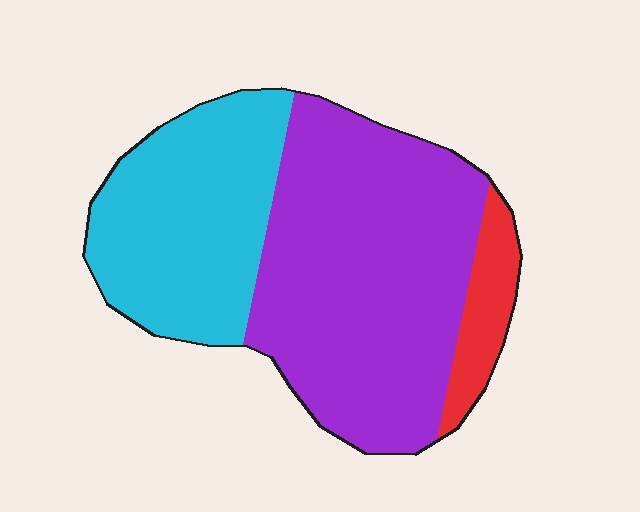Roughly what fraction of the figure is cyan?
Cyan takes up about one third (1/3) of the figure.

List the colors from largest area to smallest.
From largest to smallest: purple, cyan, red.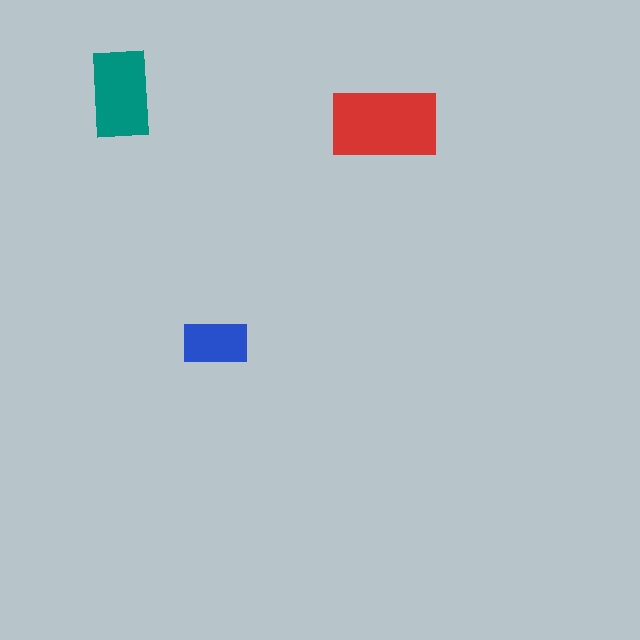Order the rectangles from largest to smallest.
the red one, the teal one, the blue one.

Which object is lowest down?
The blue rectangle is bottommost.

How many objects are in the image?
There are 3 objects in the image.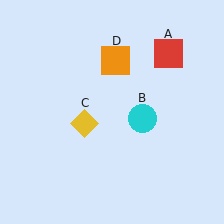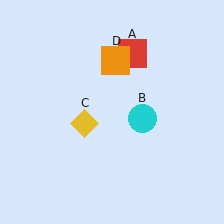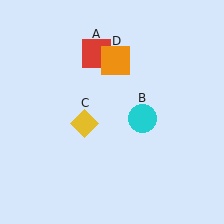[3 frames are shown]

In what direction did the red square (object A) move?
The red square (object A) moved left.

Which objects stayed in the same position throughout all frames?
Cyan circle (object B) and yellow diamond (object C) and orange square (object D) remained stationary.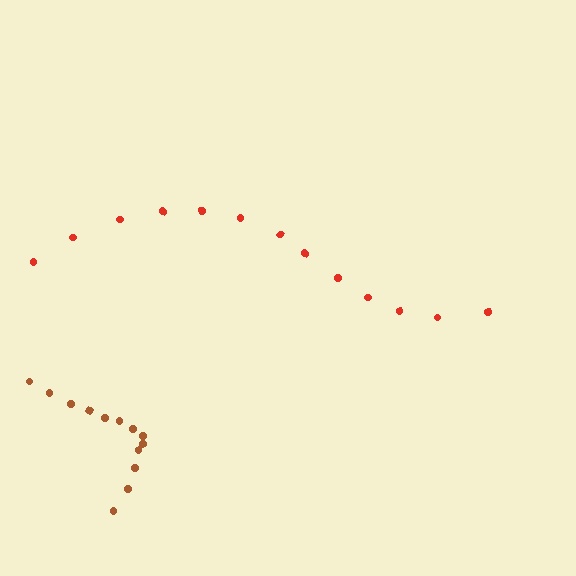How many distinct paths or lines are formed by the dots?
There are 2 distinct paths.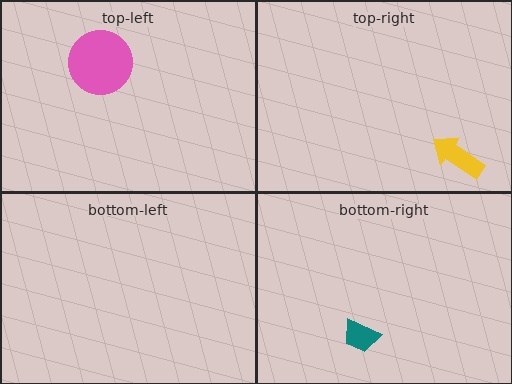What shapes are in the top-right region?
The yellow arrow.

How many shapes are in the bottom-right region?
1.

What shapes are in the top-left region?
The pink circle.